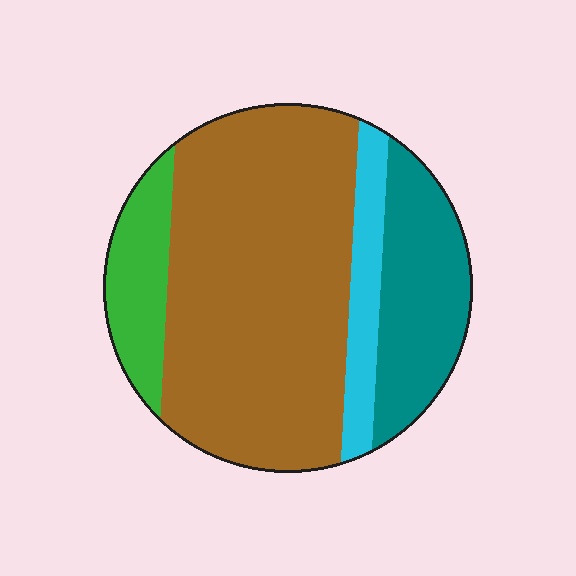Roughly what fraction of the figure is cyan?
Cyan takes up about one tenth (1/10) of the figure.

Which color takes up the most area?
Brown, at roughly 60%.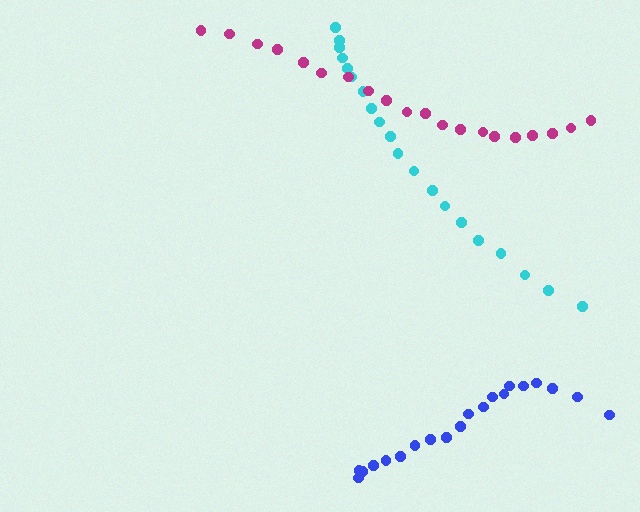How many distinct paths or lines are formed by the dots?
There are 3 distinct paths.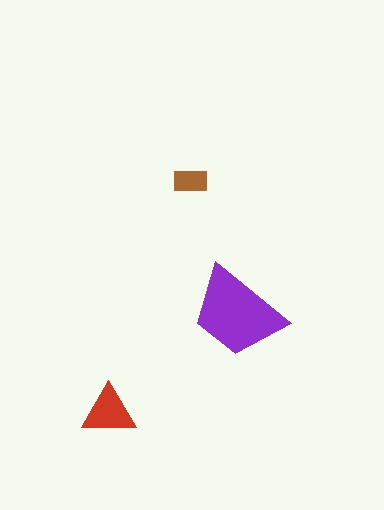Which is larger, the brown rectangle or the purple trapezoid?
The purple trapezoid.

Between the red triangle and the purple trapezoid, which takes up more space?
The purple trapezoid.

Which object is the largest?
The purple trapezoid.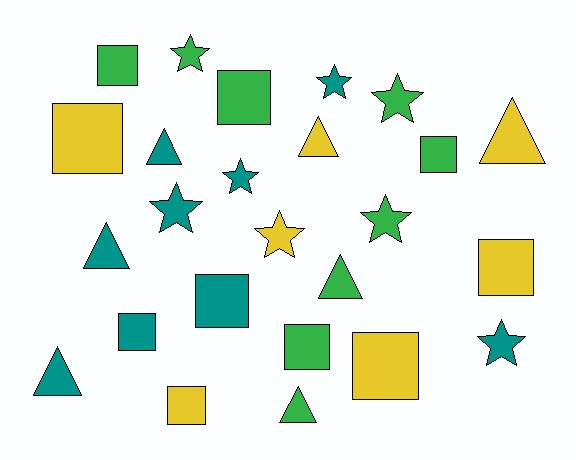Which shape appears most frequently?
Square, with 10 objects.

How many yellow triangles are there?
There are 2 yellow triangles.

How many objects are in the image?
There are 25 objects.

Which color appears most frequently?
Teal, with 9 objects.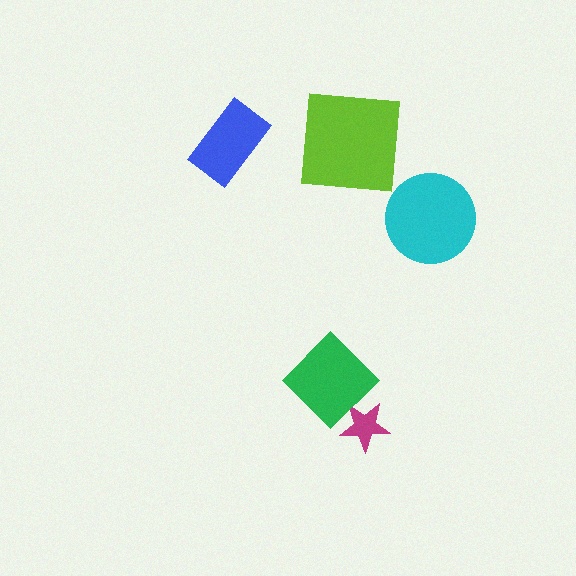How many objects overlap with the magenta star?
1 object overlaps with the magenta star.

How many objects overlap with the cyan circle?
0 objects overlap with the cyan circle.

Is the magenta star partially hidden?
Yes, it is partially covered by another shape.